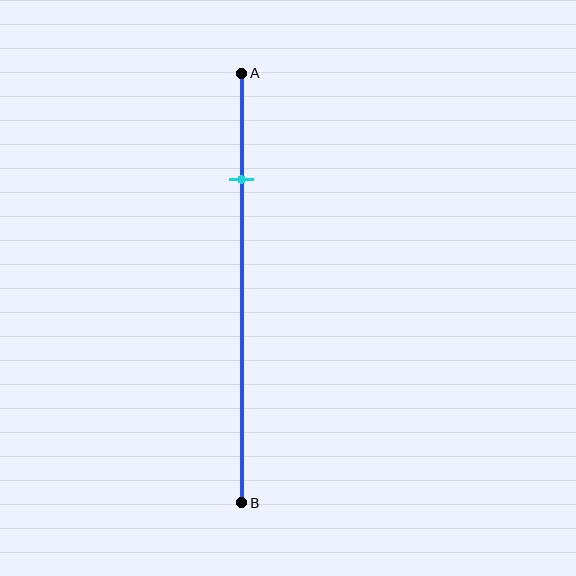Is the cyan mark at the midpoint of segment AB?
No, the mark is at about 25% from A, not at the 50% midpoint.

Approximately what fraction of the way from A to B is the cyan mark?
The cyan mark is approximately 25% of the way from A to B.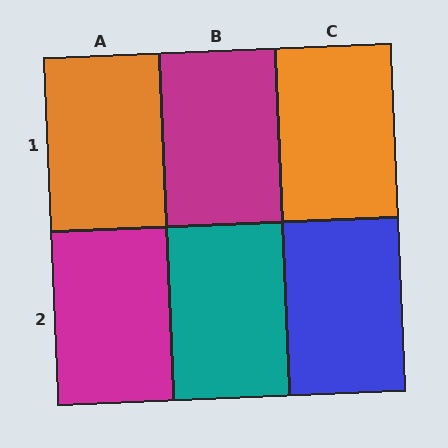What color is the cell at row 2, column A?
Magenta.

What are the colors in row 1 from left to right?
Orange, magenta, orange.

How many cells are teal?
1 cell is teal.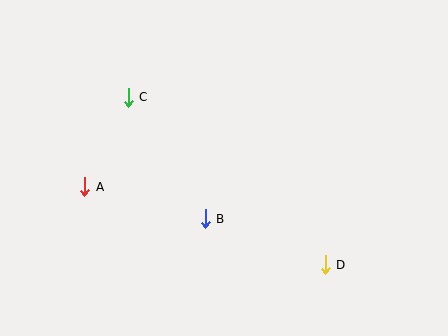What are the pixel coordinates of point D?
Point D is at (325, 265).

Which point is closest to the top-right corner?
Point D is closest to the top-right corner.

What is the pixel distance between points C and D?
The distance between C and D is 259 pixels.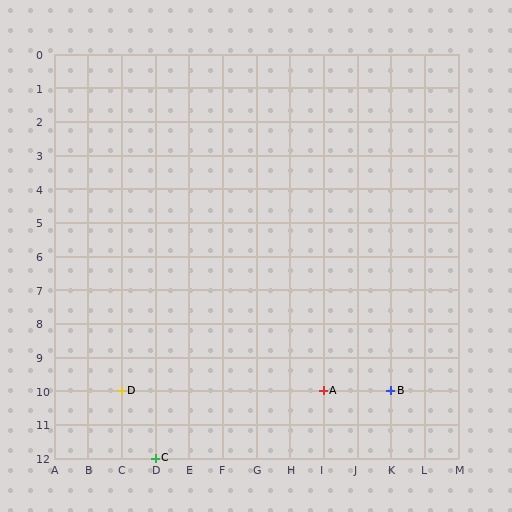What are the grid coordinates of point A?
Point A is at grid coordinates (I, 10).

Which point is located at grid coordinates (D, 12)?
Point C is at (D, 12).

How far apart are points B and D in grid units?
Points B and D are 8 columns apart.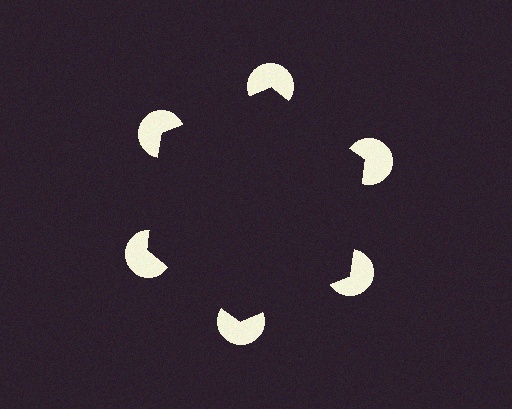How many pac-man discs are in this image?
There are 6 — one at each vertex of the illusory hexagon.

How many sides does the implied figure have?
6 sides.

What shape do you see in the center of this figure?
An illusory hexagon — its edges are inferred from the aligned wedge cuts in the pac-man discs, not physically drawn.